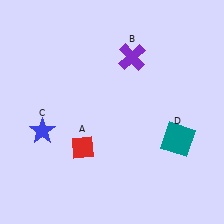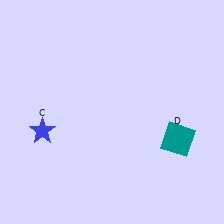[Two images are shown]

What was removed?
The purple cross (B), the red diamond (A) were removed in Image 2.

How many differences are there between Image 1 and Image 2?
There are 2 differences between the two images.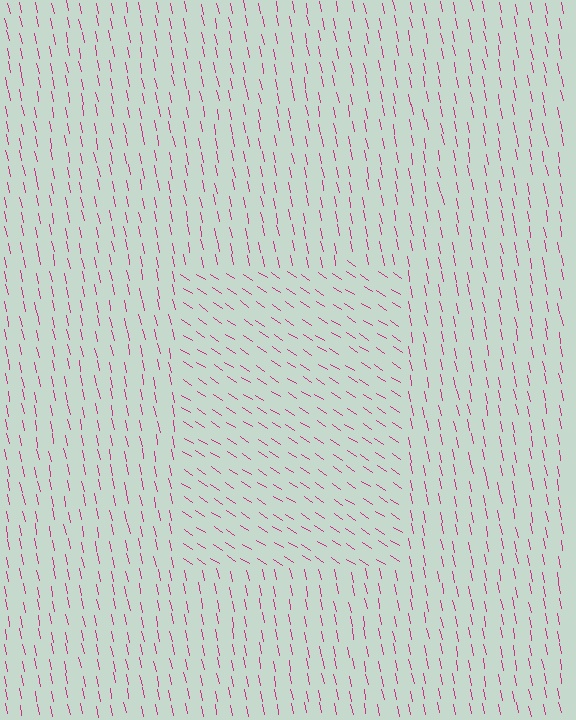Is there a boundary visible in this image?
Yes, there is a texture boundary formed by a change in line orientation.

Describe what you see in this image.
The image is filled with small magenta line segments. A rectangle region in the image has lines oriented differently from the surrounding lines, creating a visible texture boundary.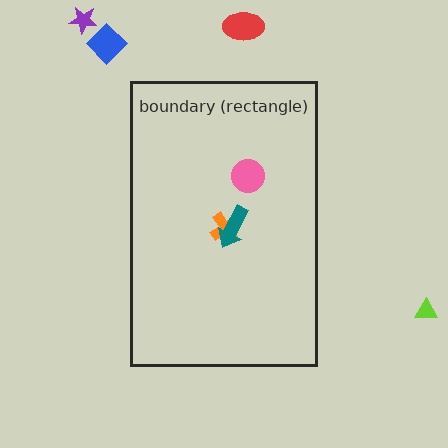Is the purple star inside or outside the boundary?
Outside.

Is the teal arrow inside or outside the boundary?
Inside.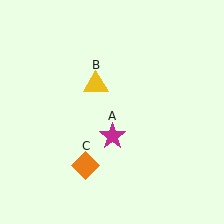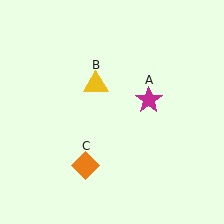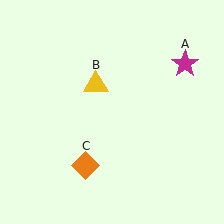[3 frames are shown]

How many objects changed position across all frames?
1 object changed position: magenta star (object A).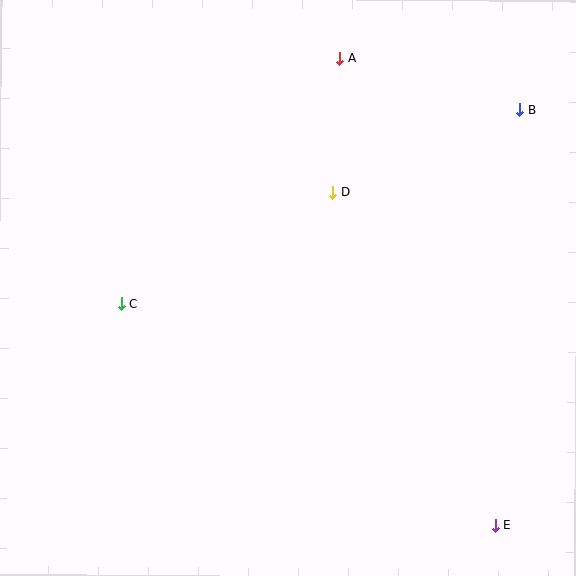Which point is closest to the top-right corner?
Point B is closest to the top-right corner.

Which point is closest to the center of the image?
Point D at (332, 193) is closest to the center.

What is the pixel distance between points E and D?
The distance between E and D is 370 pixels.